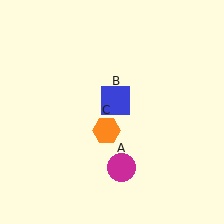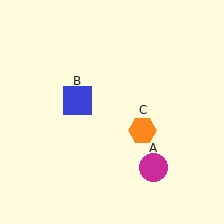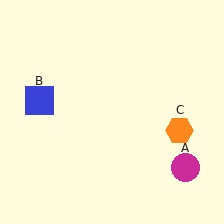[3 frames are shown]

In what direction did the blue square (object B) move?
The blue square (object B) moved left.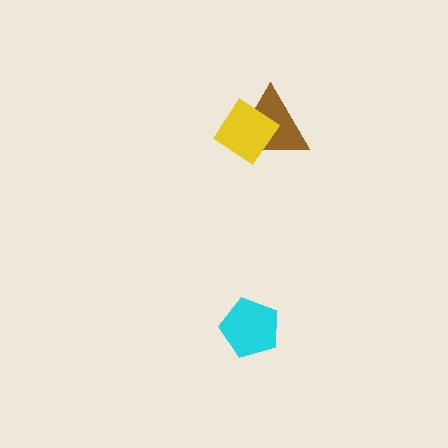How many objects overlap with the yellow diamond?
1 object overlaps with the yellow diamond.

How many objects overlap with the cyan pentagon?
0 objects overlap with the cyan pentagon.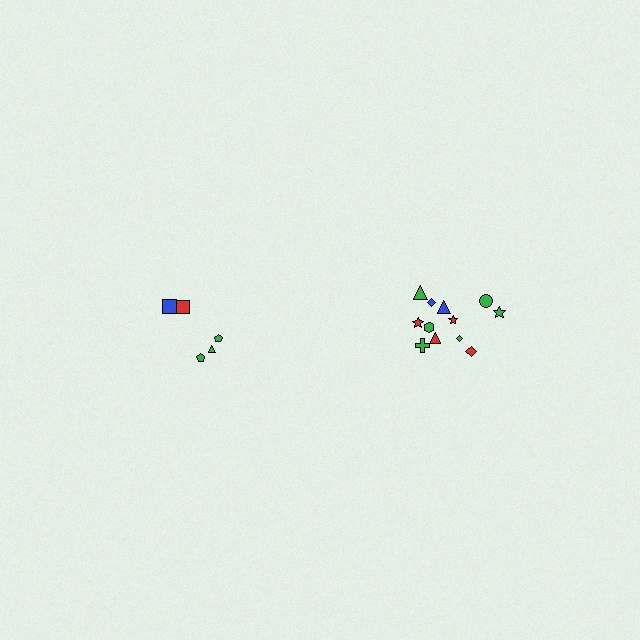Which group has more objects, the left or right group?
The right group.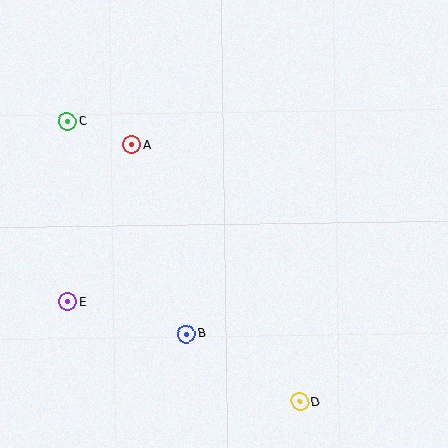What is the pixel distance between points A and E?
The distance between A and E is 169 pixels.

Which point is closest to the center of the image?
Point B at (186, 334) is closest to the center.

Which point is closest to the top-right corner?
Point A is closest to the top-right corner.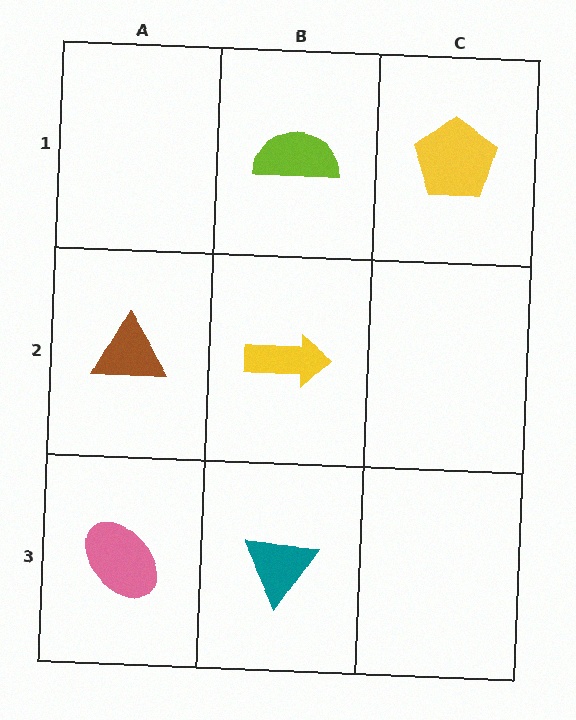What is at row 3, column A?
A pink ellipse.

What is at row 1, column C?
A yellow pentagon.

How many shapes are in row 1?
2 shapes.